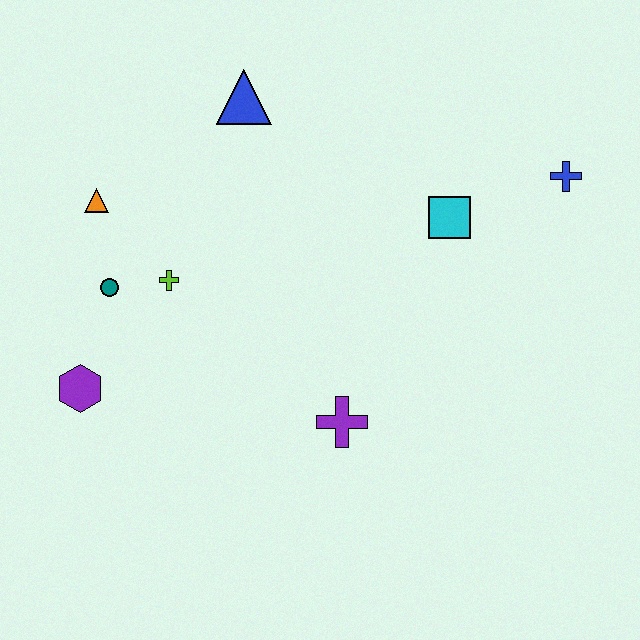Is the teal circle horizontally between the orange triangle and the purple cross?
Yes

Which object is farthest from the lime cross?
The blue cross is farthest from the lime cross.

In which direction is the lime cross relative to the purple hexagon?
The lime cross is above the purple hexagon.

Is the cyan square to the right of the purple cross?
Yes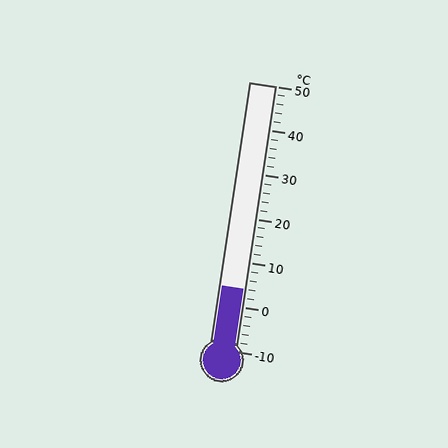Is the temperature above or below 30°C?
The temperature is below 30°C.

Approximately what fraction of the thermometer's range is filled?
The thermometer is filled to approximately 25% of its range.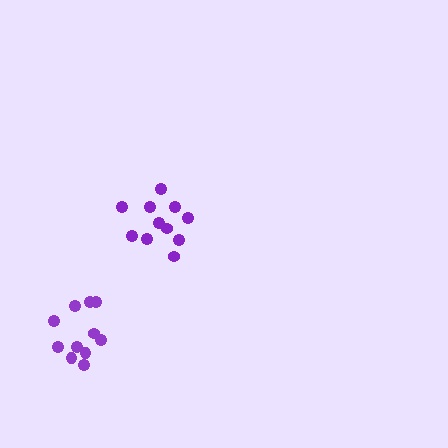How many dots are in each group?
Group 1: 11 dots, Group 2: 11 dots (22 total).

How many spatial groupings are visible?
There are 2 spatial groupings.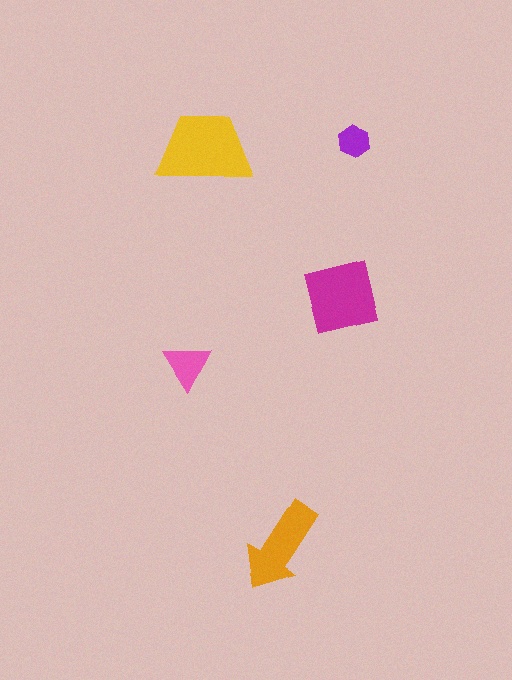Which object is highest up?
The purple hexagon is topmost.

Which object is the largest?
The yellow trapezoid.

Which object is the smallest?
The purple hexagon.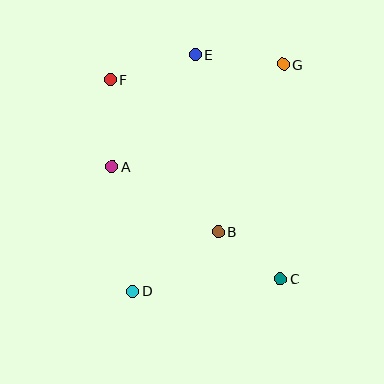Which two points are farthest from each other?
Points D and G are farthest from each other.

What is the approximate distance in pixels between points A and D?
The distance between A and D is approximately 127 pixels.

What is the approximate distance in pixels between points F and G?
The distance between F and G is approximately 174 pixels.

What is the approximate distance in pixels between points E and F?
The distance between E and F is approximately 89 pixels.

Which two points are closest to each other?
Points B and C are closest to each other.